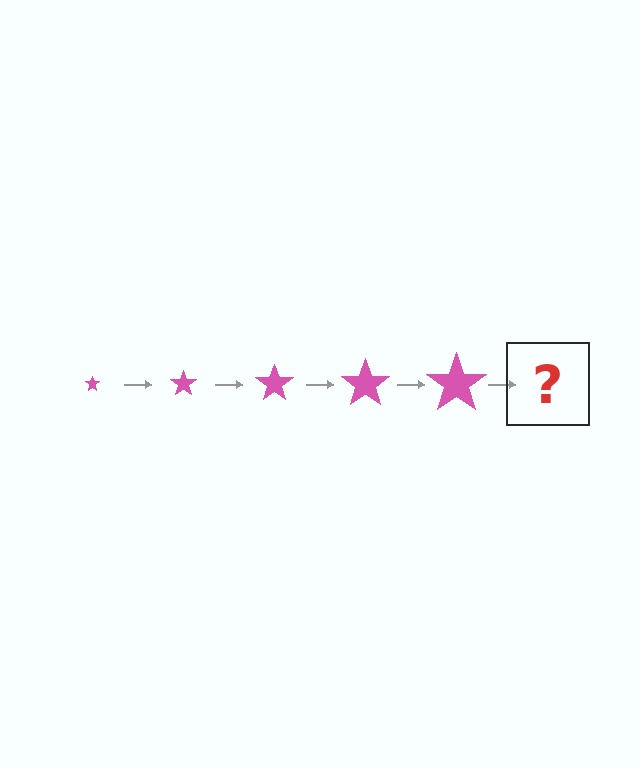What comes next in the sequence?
The next element should be a pink star, larger than the previous one.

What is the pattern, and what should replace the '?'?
The pattern is that the star gets progressively larger each step. The '?' should be a pink star, larger than the previous one.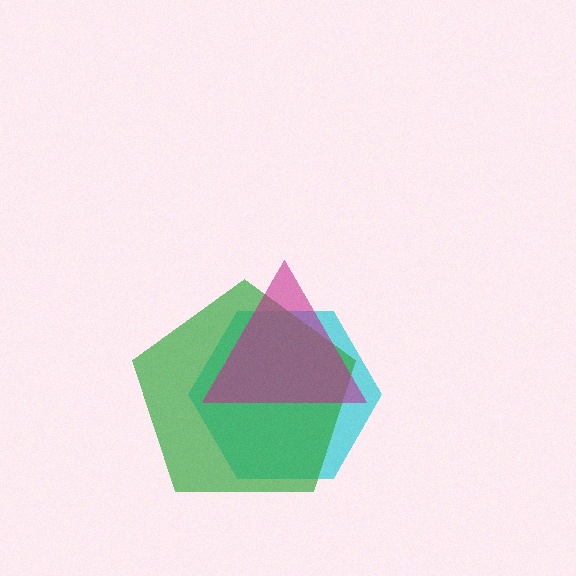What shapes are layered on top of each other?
The layered shapes are: a cyan hexagon, a green pentagon, a magenta triangle.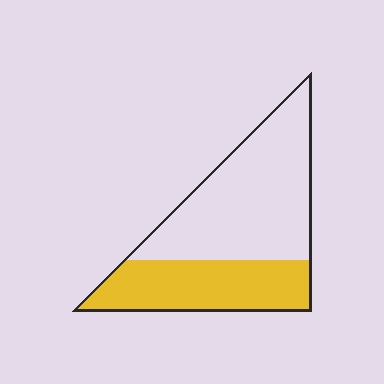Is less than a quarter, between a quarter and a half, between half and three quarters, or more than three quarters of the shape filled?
Between a quarter and a half.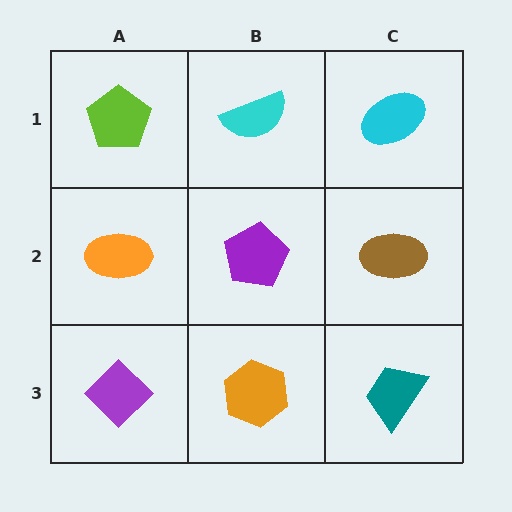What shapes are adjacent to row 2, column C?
A cyan ellipse (row 1, column C), a teal trapezoid (row 3, column C), a purple pentagon (row 2, column B).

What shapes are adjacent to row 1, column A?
An orange ellipse (row 2, column A), a cyan semicircle (row 1, column B).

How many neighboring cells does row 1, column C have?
2.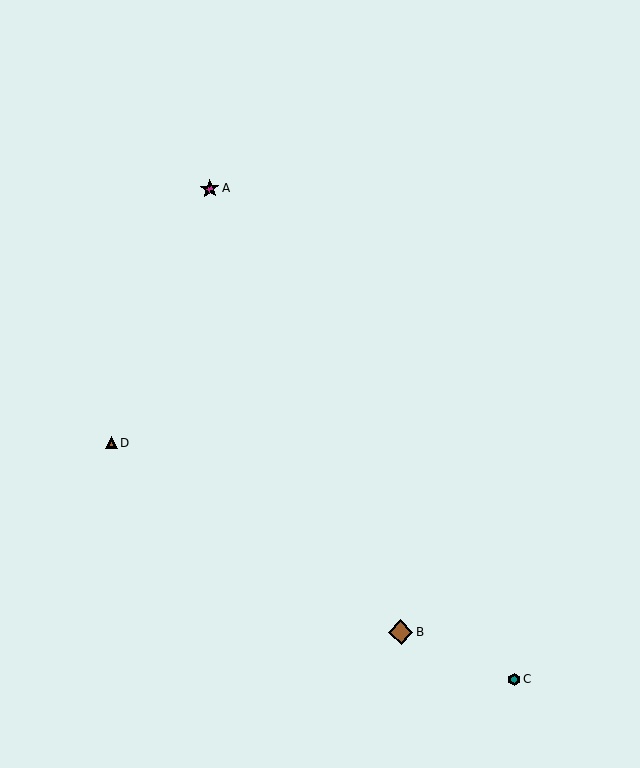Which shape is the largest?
The brown diamond (labeled B) is the largest.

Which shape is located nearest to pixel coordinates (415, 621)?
The brown diamond (labeled B) at (401, 632) is nearest to that location.